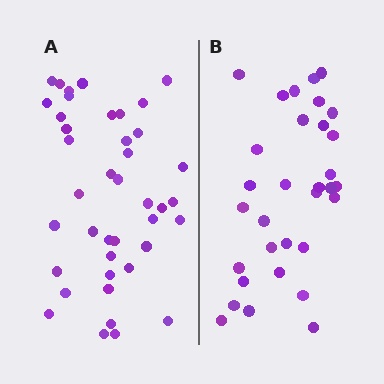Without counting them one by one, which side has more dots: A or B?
Region A (the left region) has more dots.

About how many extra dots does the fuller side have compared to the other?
Region A has roughly 8 or so more dots than region B.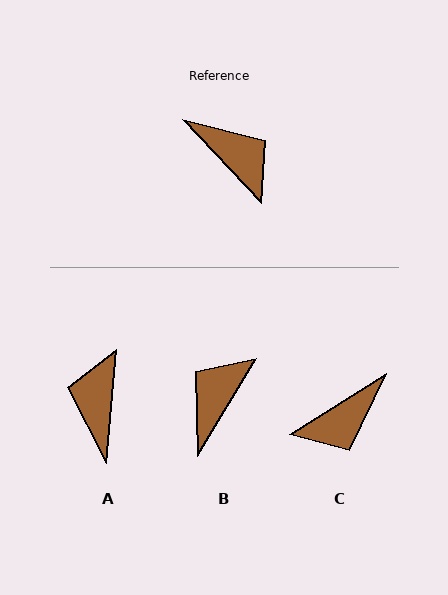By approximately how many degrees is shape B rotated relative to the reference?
Approximately 105 degrees counter-clockwise.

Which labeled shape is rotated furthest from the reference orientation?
A, about 131 degrees away.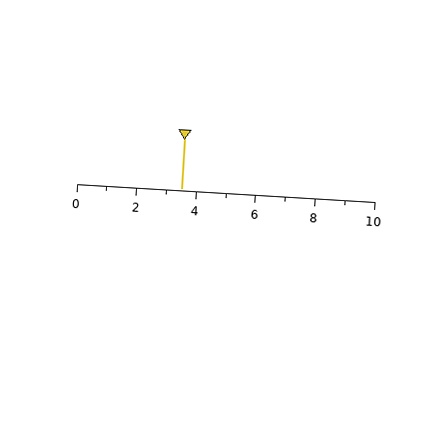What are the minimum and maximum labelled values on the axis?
The axis runs from 0 to 10.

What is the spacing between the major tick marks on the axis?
The major ticks are spaced 2 apart.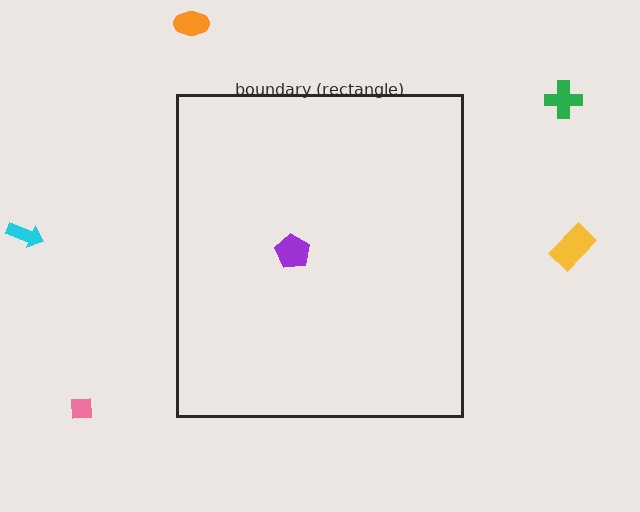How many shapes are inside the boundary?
1 inside, 5 outside.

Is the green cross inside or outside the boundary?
Outside.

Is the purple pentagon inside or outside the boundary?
Inside.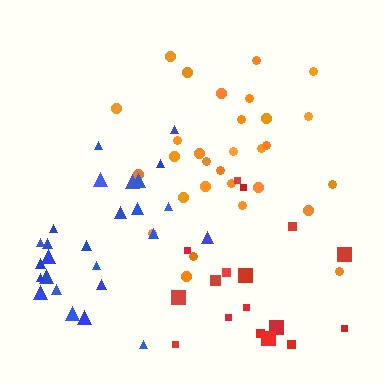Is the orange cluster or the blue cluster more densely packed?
Blue.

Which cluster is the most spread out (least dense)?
Red.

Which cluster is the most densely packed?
Blue.